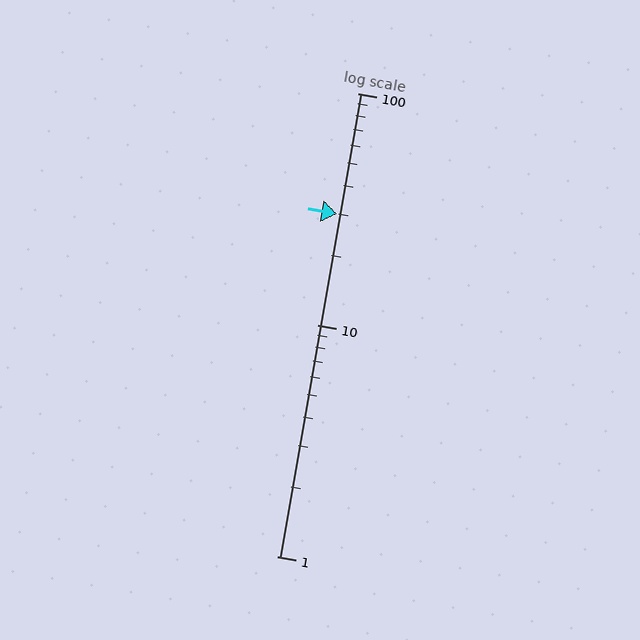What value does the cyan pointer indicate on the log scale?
The pointer indicates approximately 30.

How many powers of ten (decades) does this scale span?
The scale spans 2 decades, from 1 to 100.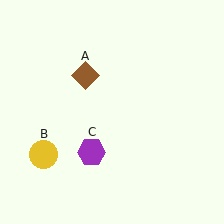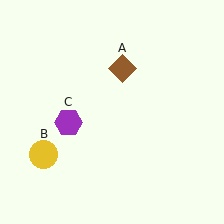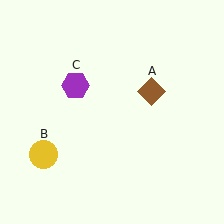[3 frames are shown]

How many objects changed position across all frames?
2 objects changed position: brown diamond (object A), purple hexagon (object C).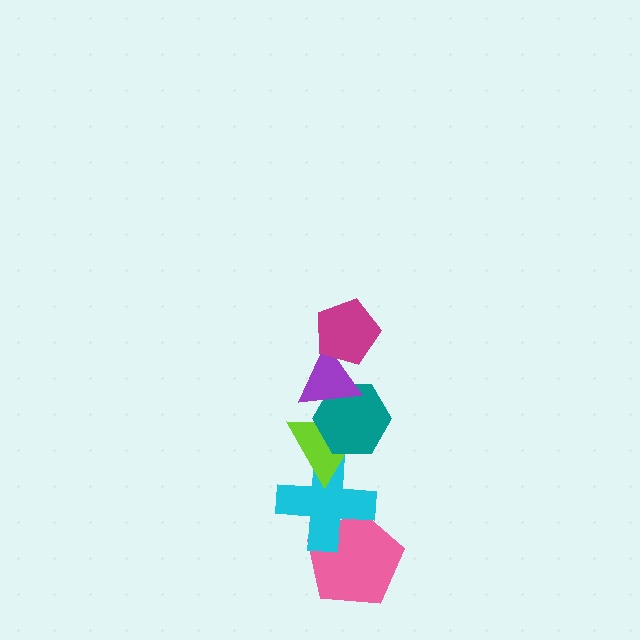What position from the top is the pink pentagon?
The pink pentagon is 6th from the top.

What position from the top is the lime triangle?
The lime triangle is 4th from the top.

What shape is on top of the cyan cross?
The lime triangle is on top of the cyan cross.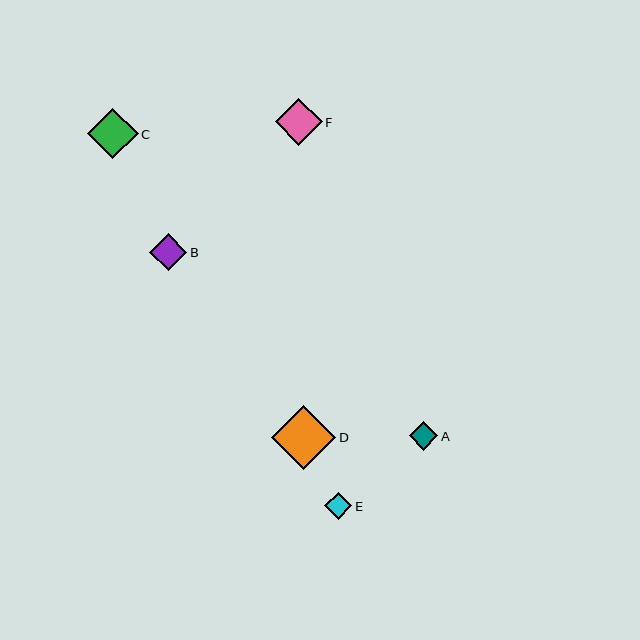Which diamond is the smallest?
Diamond E is the smallest with a size of approximately 27 pixels.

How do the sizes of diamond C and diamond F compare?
Diamond C and diamond F are approximately the same size.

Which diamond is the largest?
Diamond D is the largest with a size of approximately 64 pixels.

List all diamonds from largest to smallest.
From largest to smallest: D, C, F, B, A, E.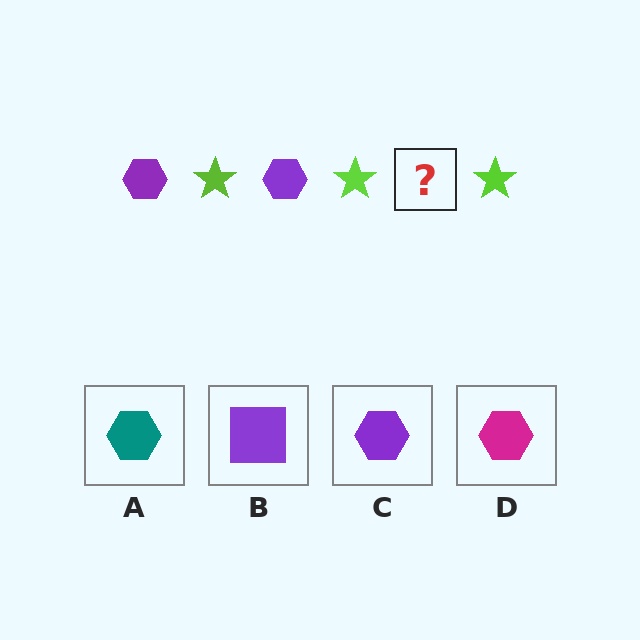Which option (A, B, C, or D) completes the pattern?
C.